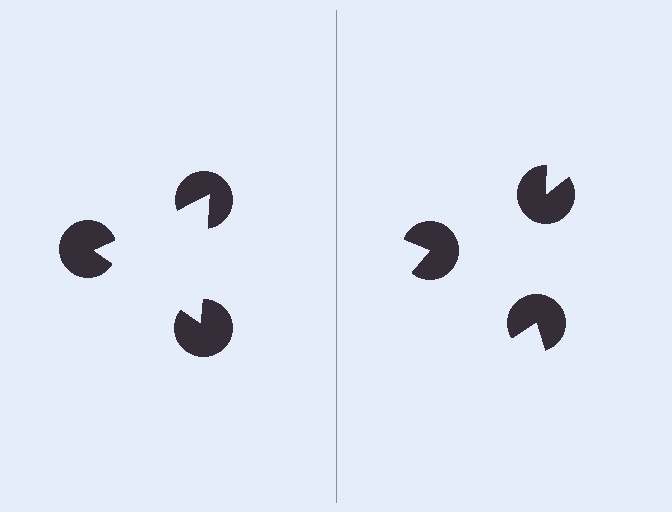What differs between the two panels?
The pac-man discs are positioned identically on both sides; only the wedge orientations differ. On the left they align to a triangle; on the right they are misaligned.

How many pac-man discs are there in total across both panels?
6 — 3 on each side.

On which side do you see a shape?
An illusory triangle appears on the left side. On the right side the wedge cuts are rotated, so no coherent shape forms.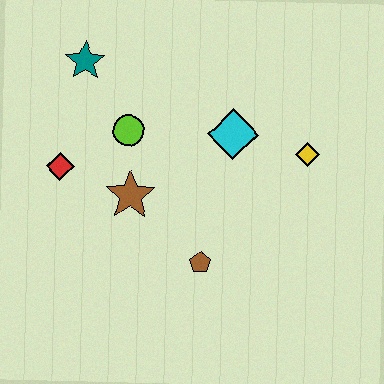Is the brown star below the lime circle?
Yes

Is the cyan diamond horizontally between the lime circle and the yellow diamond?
Yes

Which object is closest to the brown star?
The lime circle is closest to the brown star.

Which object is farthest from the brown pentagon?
The teal star is farthest from the brown pentagon.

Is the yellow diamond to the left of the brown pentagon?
No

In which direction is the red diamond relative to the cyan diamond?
The red diamond is to the left of the cyan diamond.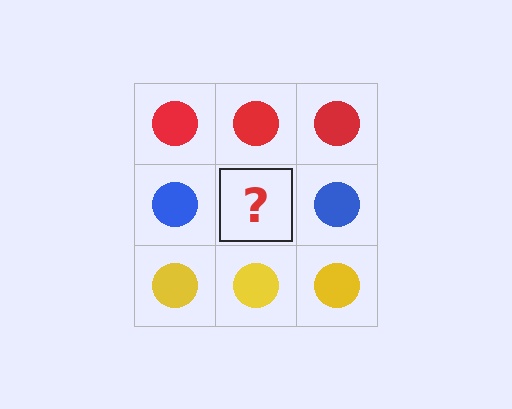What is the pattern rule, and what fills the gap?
The rule is that each row has a consistent color. The gap should be filled with a blue circle.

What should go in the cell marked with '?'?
The missing cell should contain a blue circle.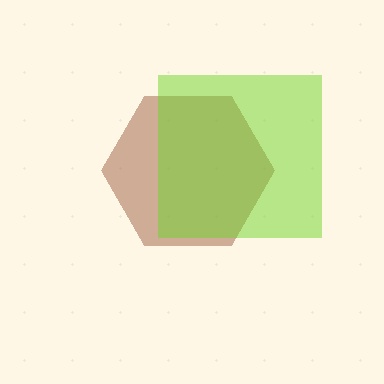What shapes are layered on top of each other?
The layered shapes are: a brown hexagon, a lime square.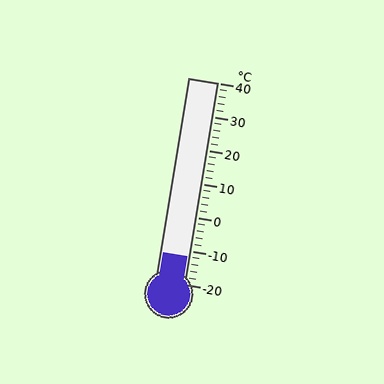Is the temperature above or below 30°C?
The temperature is below 30°C.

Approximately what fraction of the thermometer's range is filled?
The thermometer is filled to approximately 15% of its range.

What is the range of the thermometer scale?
The thermometer scale ranges from -20°C to 40°C.